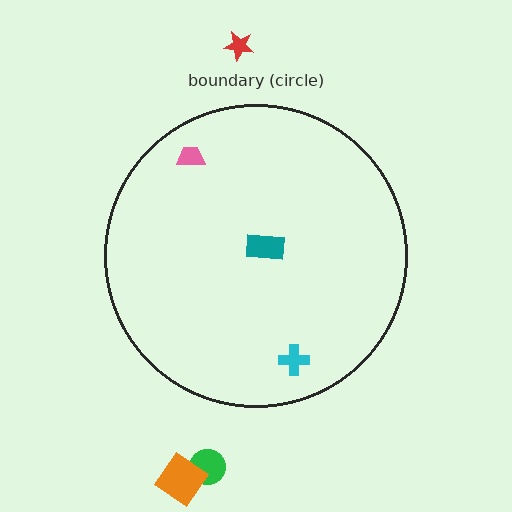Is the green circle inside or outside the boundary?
Outside.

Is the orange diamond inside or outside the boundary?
Outside.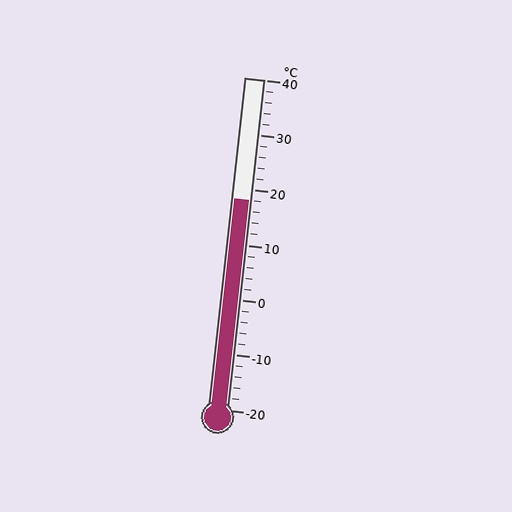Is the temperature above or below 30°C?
The temperature is below 30°C.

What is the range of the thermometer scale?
The thermometer scale ranges from -20°C to 40°C.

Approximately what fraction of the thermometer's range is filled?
The thermometer is filled to approximately 65% of its range.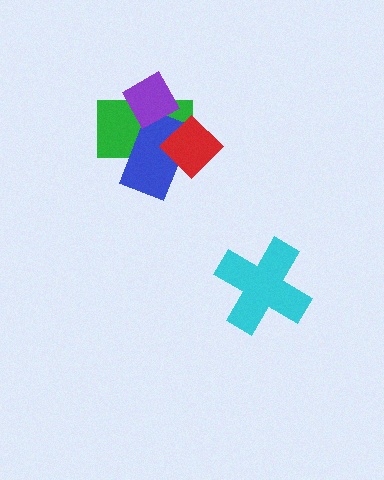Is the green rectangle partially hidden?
Yes, it is partially covered by another shape.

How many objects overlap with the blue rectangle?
3 objects overlap with the blue rectangle.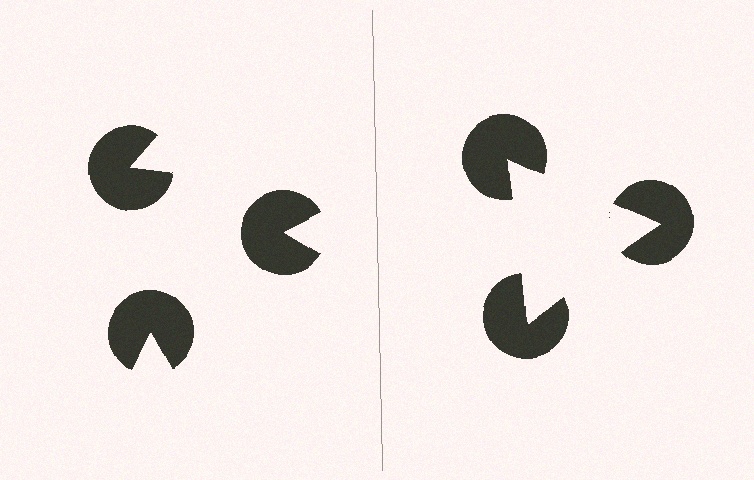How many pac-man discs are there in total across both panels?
6 — 3 on each side.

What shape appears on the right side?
An illusory triangle.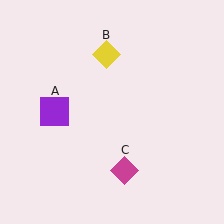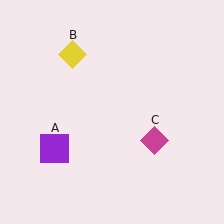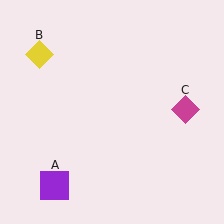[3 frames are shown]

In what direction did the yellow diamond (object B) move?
The yellow diamond (object B) moved left.